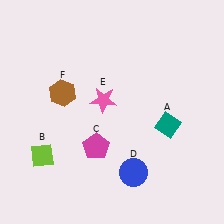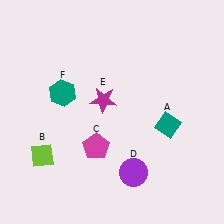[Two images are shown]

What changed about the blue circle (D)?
In Image 1, D is blue. In Image 2, it changed to purple.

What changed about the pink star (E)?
In Image 1, E is pink. In Image 2, it changed to magenta.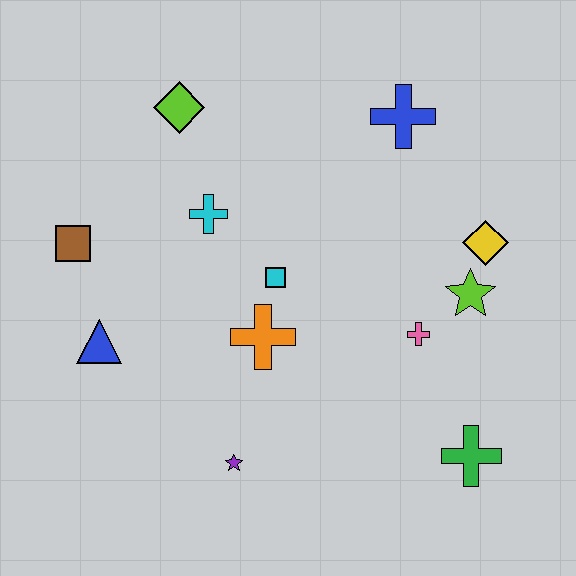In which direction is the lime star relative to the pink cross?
The lime star is to the right of the pink cross.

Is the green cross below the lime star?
Yes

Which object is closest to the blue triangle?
The brown square is closest to the blue triangle.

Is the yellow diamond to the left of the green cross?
No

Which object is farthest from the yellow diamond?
The brown square is farthest from the yellow diamond.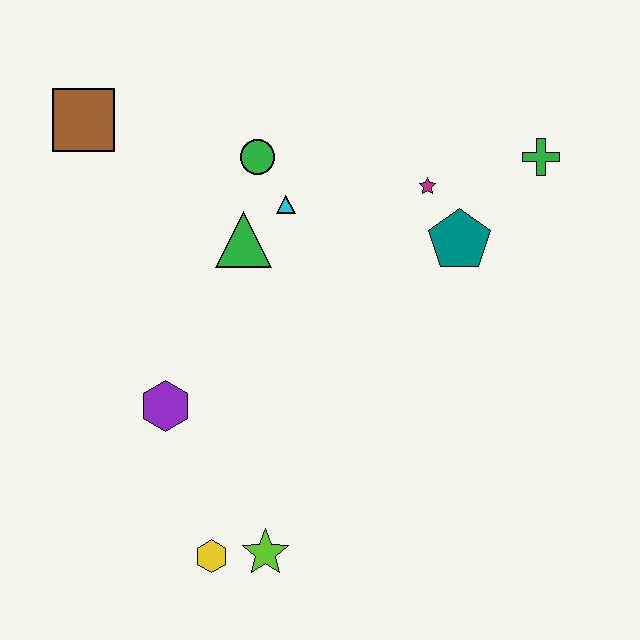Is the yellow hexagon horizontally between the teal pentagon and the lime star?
No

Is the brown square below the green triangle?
No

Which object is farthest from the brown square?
The lime star is farthest from the brown square.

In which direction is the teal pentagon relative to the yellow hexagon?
The teal pentagon is above the yellow hexagon.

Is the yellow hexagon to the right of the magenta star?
No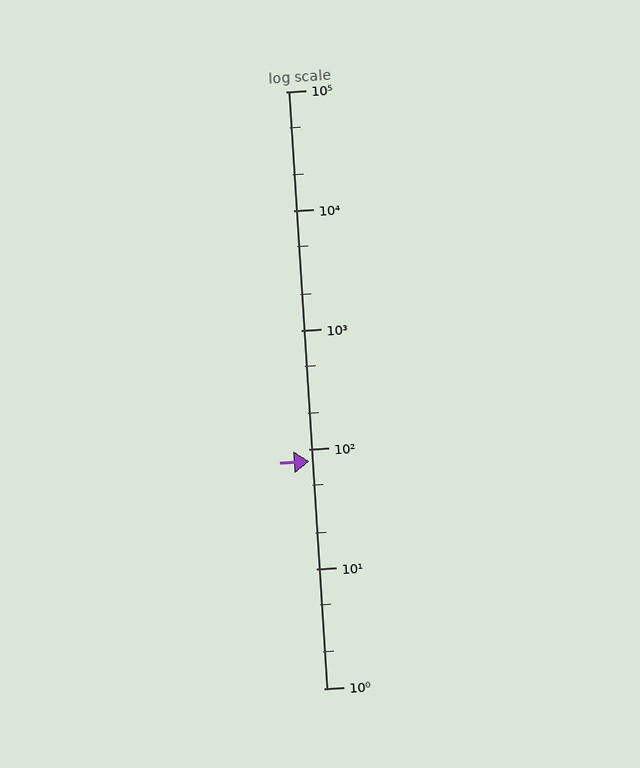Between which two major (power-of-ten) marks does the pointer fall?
The pointer is between 10 and 100.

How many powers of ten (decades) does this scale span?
The scale spans 5 decades, from 1 to 100000.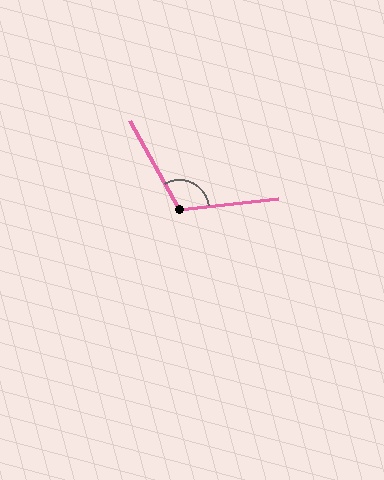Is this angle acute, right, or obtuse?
It is obtuse.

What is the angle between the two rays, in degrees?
Approximately 113 degrees.